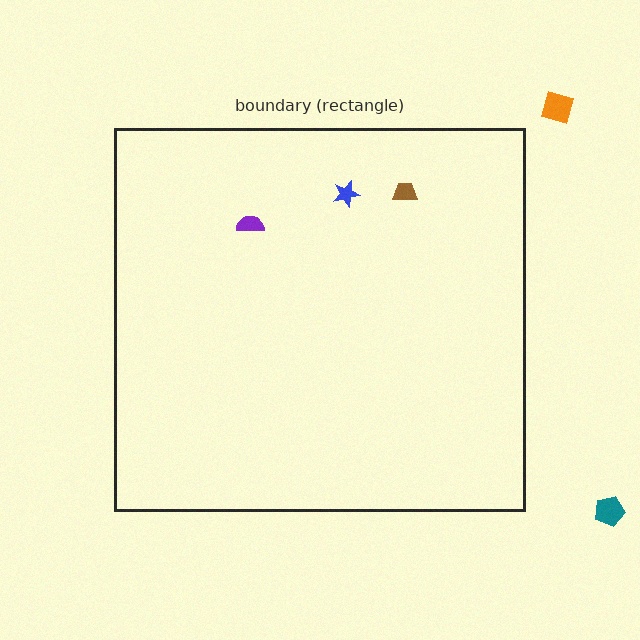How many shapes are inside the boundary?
3 inside, 2 outside.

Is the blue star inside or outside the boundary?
Inside.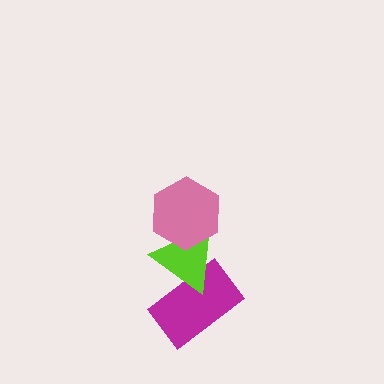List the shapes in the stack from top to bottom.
From top to bottom: the pink hexagon, the lime triangle, the magenta rectangle.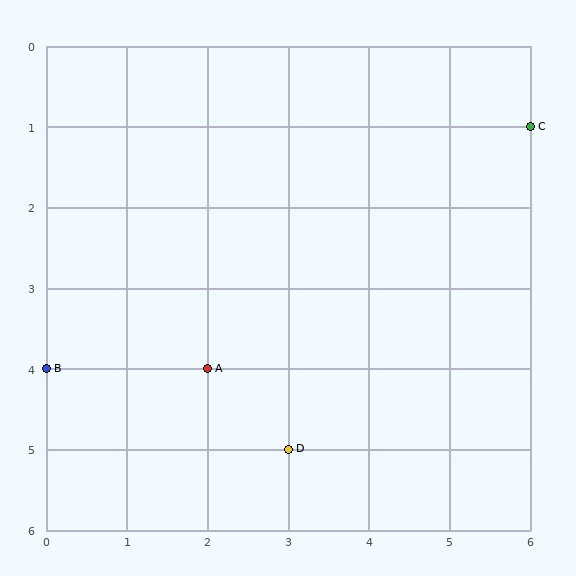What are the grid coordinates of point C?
Point C is at grid coordinates (6, 1).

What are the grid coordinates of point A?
Point A is at grid coordinates (2, 4).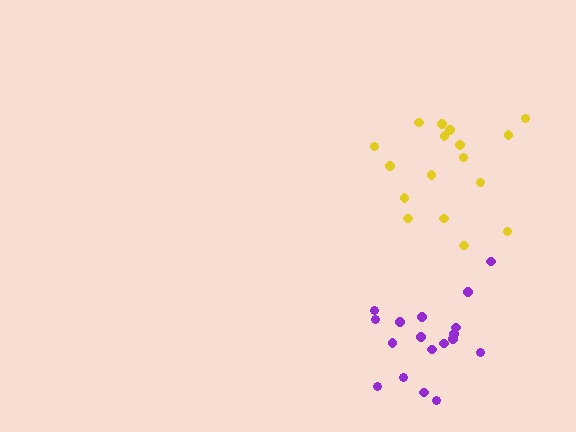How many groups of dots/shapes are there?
There are 2 groups.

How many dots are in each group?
Group 1: 18 dots, Group 2: 17 dots (35 total).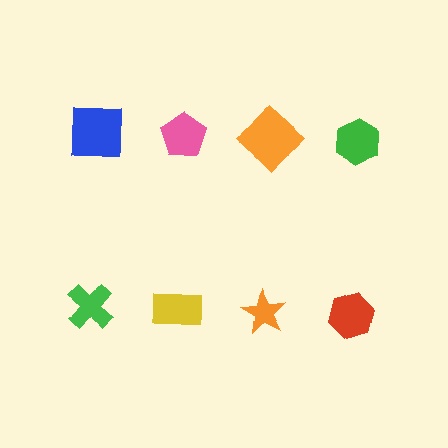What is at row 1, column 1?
A blue square.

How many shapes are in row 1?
4 shapes.